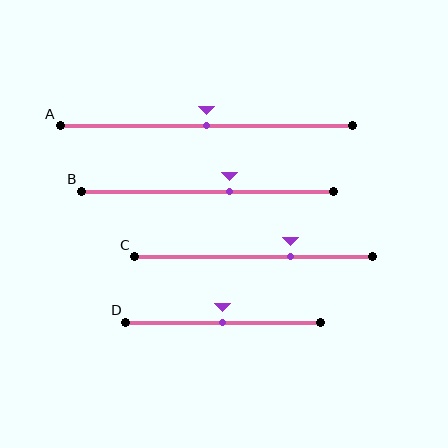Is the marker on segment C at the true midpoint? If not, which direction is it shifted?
No, the marker on segment C is shifted to the right by about 16% of the segment length.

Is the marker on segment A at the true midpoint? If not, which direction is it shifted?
Yes, the marker on segment A is at the true midpoint.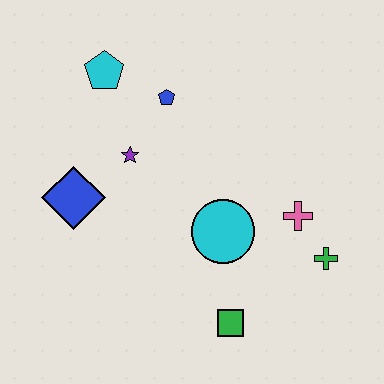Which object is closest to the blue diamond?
The purple star is closest to the blue diamond.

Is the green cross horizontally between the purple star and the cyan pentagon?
No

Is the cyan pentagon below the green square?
No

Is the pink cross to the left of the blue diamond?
No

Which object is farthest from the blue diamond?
The green cross is farthest from the blue diamond.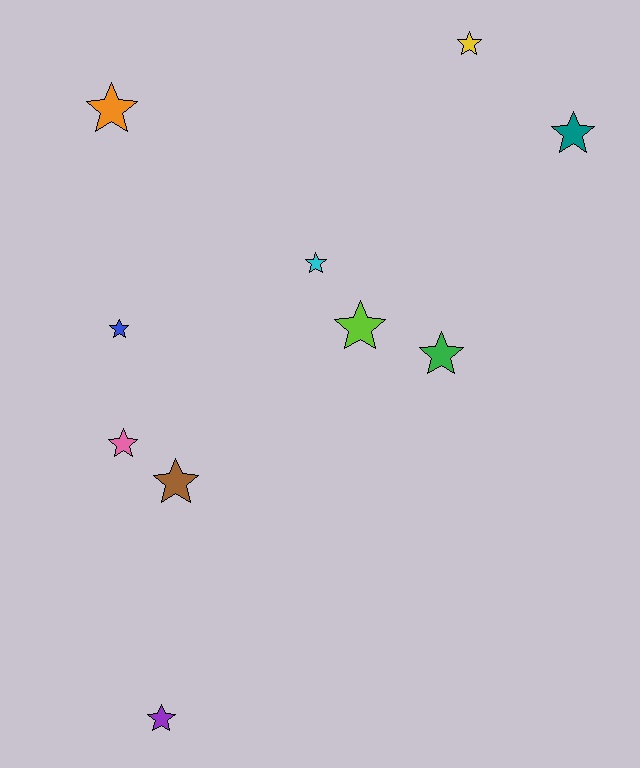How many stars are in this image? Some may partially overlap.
There are 10 stars.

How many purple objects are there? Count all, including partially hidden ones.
There is 1 purple object.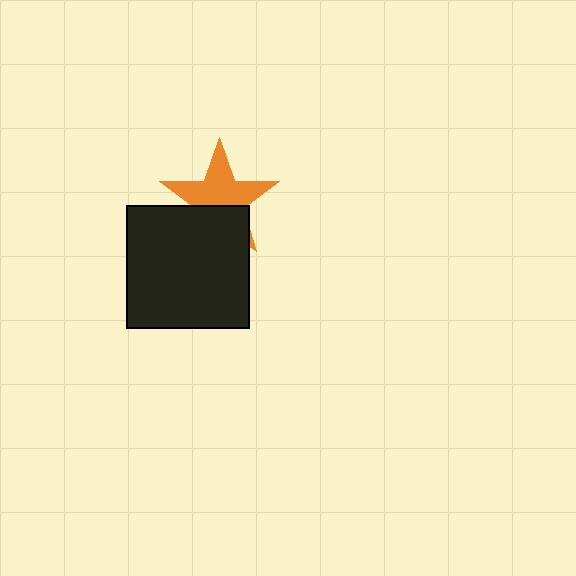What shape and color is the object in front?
The object in front is a black square.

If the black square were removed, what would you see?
You would see the complete orange star.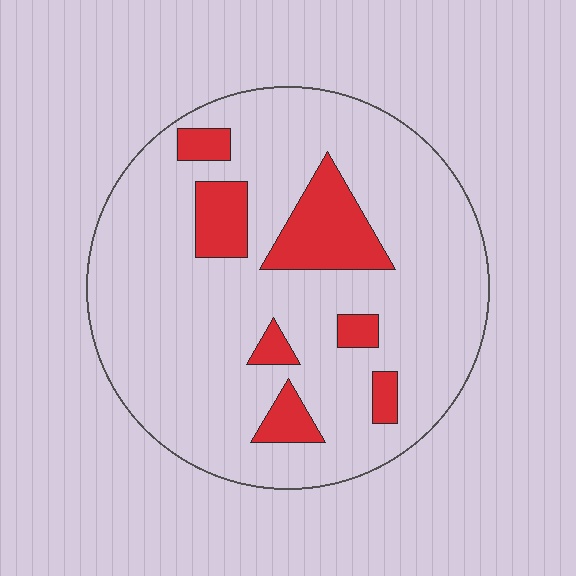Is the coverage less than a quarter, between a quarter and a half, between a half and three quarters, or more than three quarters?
Less than a quarter.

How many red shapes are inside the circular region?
7.